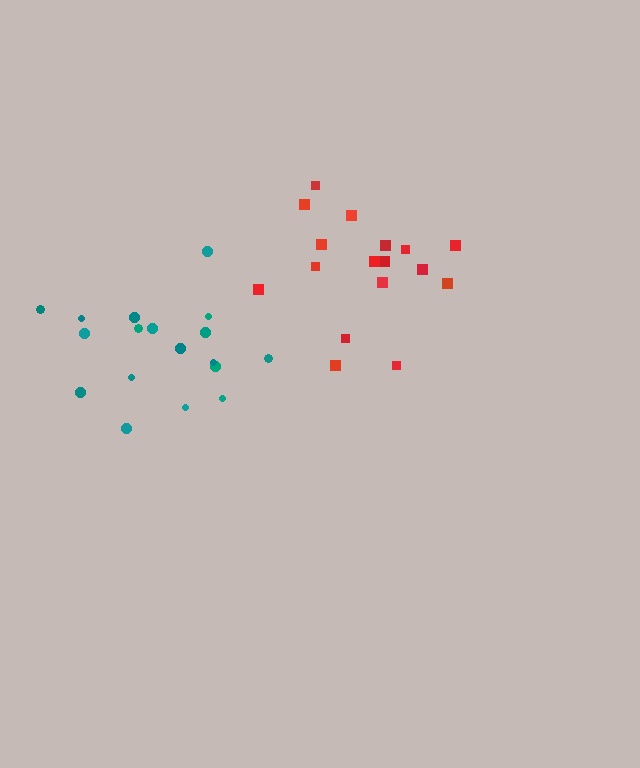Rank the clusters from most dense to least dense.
red, teal.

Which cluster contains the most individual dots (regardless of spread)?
Teal (18).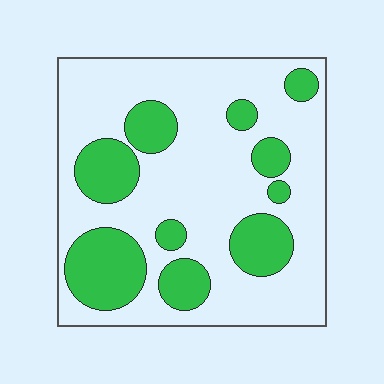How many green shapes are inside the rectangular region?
10.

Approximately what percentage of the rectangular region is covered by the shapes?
Approximately 30%.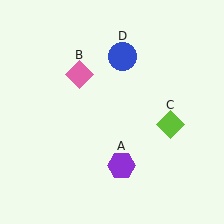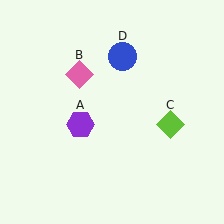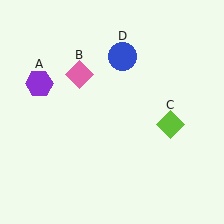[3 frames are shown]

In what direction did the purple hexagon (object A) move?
The purple hexagon (object A) moved up and to the left.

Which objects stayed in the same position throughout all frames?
Pink diamond (object B) and lime diamond (object C) and blue circle (object D) remained stationary.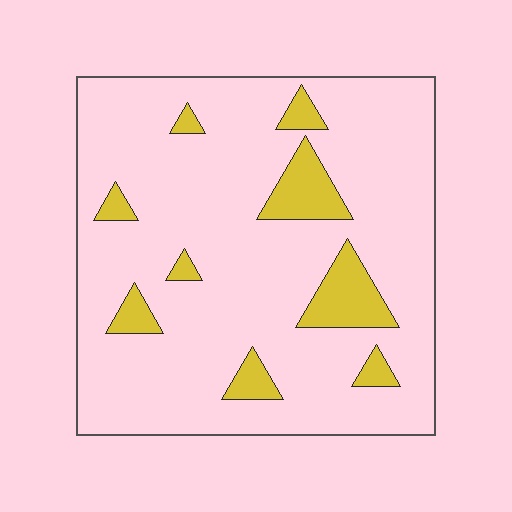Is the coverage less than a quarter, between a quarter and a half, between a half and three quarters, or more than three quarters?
Less than a quarter.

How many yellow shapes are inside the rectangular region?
9.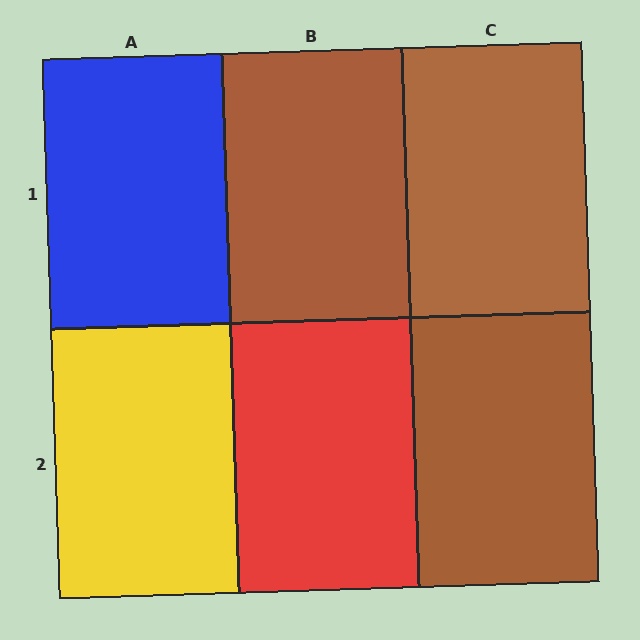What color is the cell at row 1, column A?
Blue.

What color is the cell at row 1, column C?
Brown.